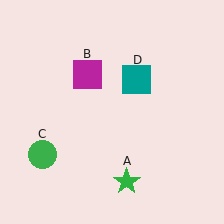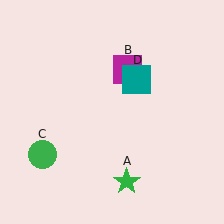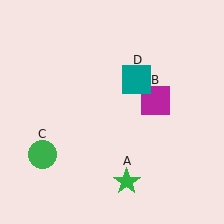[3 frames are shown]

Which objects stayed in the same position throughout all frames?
Green star (object A) and green circle (object C) and teal square (object D) remained stationary.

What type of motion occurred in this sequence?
The magenta square (object B) rotated clockwise around the center of the scene.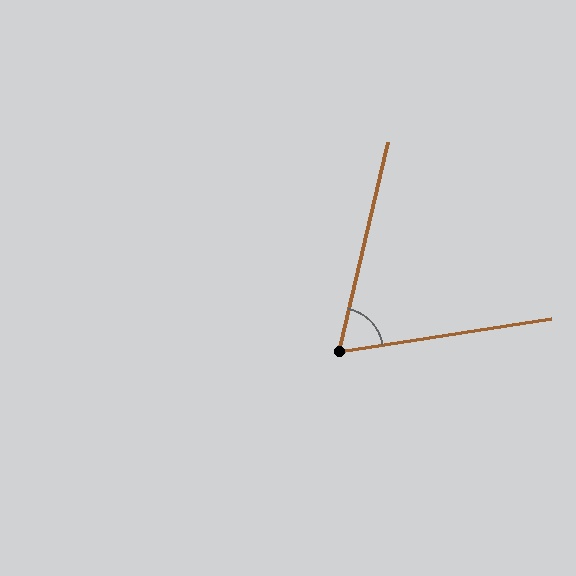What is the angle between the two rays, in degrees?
Approximately 68 degrees.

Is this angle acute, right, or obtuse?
It is acute.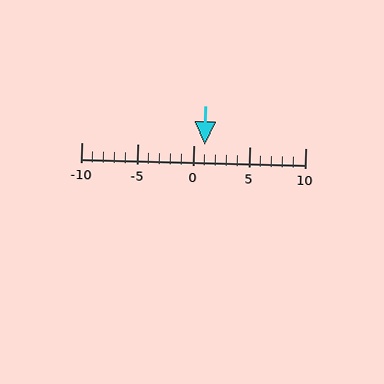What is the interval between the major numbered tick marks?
The major tick marks are spaced 5 units apart.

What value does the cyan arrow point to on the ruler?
The cyan arrow points to approximately 1.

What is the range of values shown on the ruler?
The ruler shows values from -10 to 10.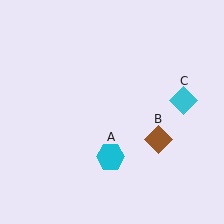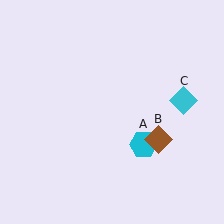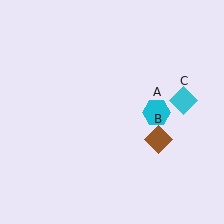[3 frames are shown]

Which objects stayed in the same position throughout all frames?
Brown diamond (object B) and cyan diamond (object C) remained stationary.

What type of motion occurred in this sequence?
The cyan hexagon (object A) rotated counterclockwise around the center of the scene.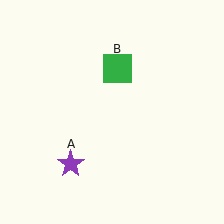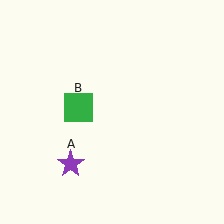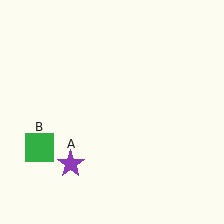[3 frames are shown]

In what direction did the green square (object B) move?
The green square (object B) moved down and to the left.